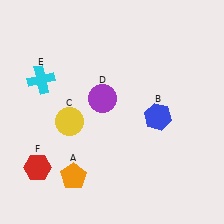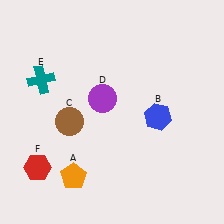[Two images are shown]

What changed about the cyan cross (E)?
In Image 1, E is cyan. In Image 2, it changed to teal.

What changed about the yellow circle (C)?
In Image 1, C is yellow. In Image 2, it changed to brown.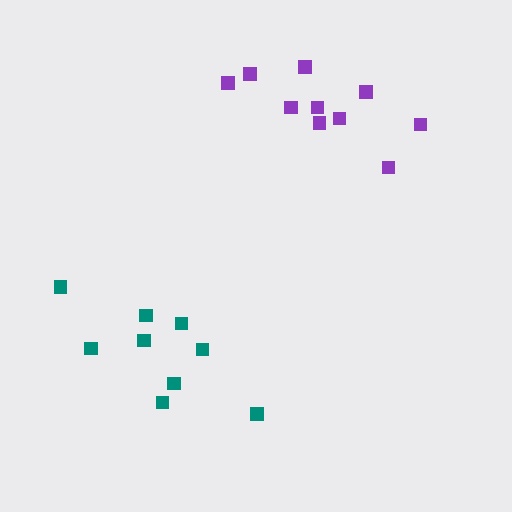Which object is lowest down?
The teal cluster is bottommost.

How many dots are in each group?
Group 1: 9 dots, Group 2: 10 dots (19 total).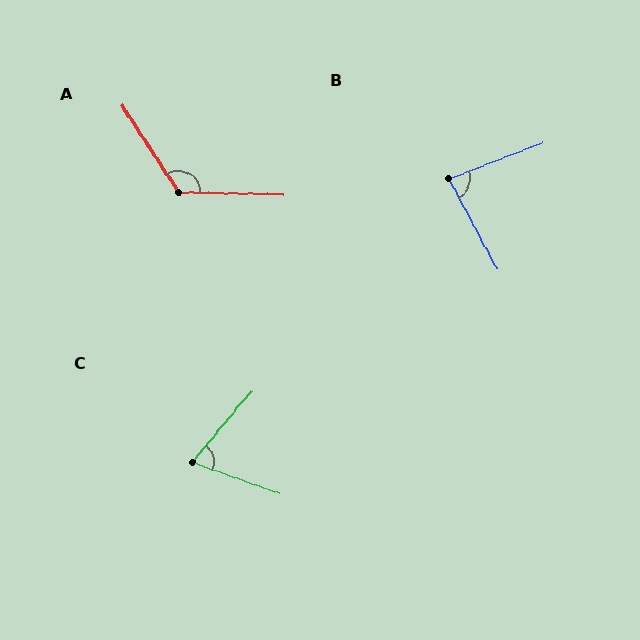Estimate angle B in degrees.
Approximately 83 degrees.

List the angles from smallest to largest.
C (70°), B (83°), A (124°).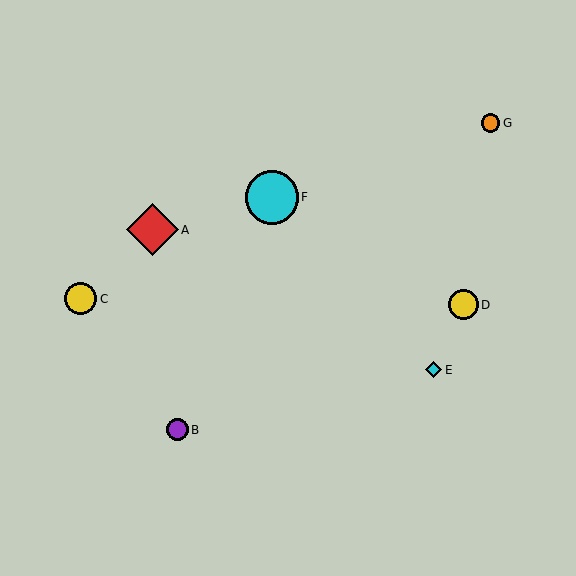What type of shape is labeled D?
Shape D is a yellow circle.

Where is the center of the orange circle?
The center of the orange circle is at (491, 123).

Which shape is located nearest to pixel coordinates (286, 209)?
The cyan circle (labeled F) at (272, 197) is nearest to that location.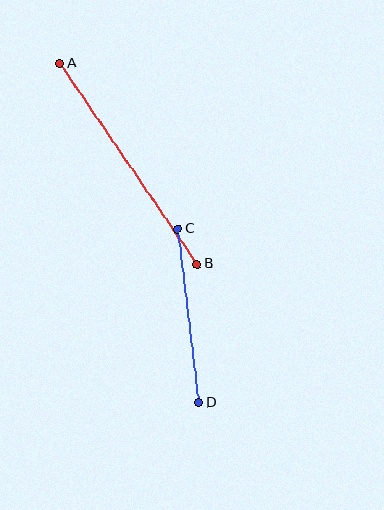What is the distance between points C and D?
The distance is approximately 175 pixels.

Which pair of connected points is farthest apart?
Points A and B are farthest apart.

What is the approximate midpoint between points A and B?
The midpoint is at approximately (128, 164) pixels.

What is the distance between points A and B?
The distance is approximately 243 pixels.